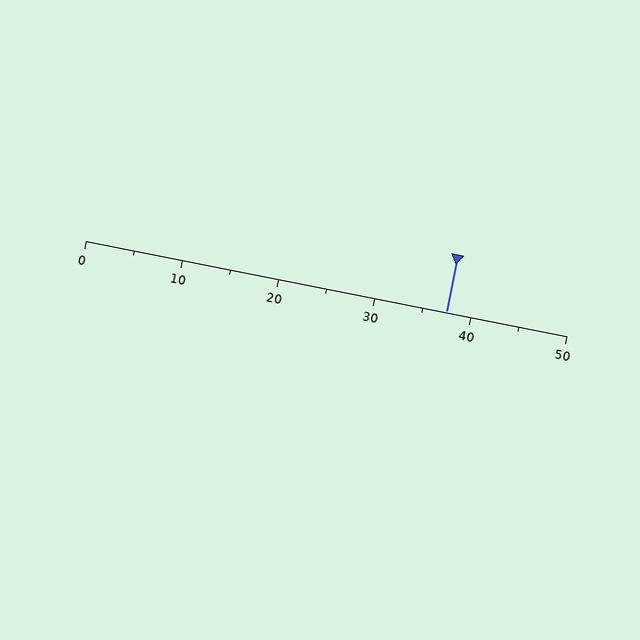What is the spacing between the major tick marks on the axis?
The major ticks are spaced 10 apart.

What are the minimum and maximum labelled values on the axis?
The axis runs from 0 to 50.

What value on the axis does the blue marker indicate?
The marker indicates approximately 37.5.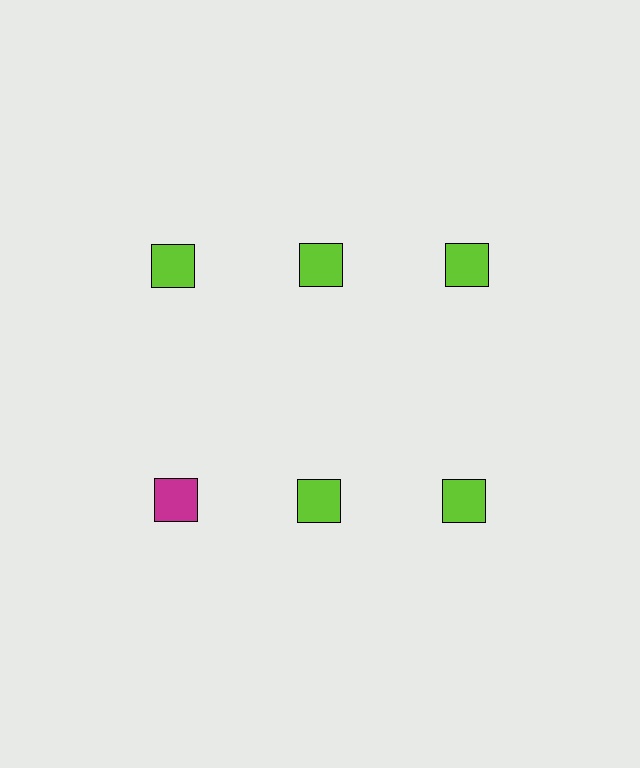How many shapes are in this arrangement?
There are 6 shapes arranged in a grid pattern.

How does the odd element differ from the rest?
It has a different color: magenta instead of lime.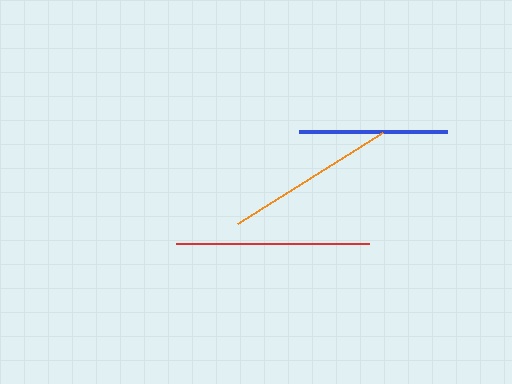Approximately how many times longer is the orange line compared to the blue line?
The orange line is approximately 1.2 times the length of the blue line.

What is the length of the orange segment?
The orange segment is approximately 172 pixels long.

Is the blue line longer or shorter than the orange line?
The orange line is longer than the blue line.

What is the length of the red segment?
The red segment is approximately 193 pixels long.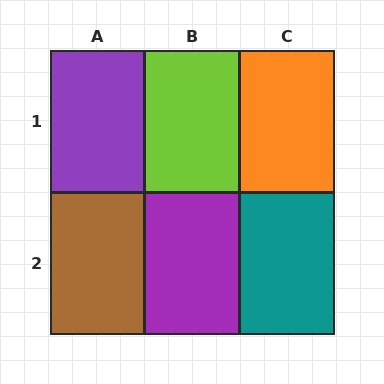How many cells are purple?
2 cells are purple.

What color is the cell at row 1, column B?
Lime.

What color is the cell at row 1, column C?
Orange.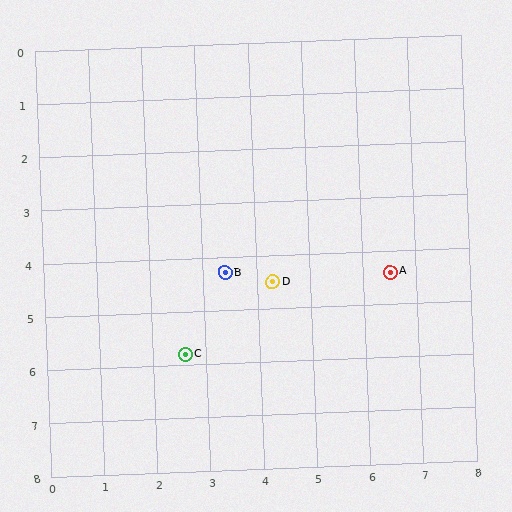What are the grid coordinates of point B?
Point B is at approximately (3.4, 4.3).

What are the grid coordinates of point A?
Point A is at approximately (6.5, 4.4).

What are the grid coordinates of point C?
Point C is at approximately (2.6, 5.8).